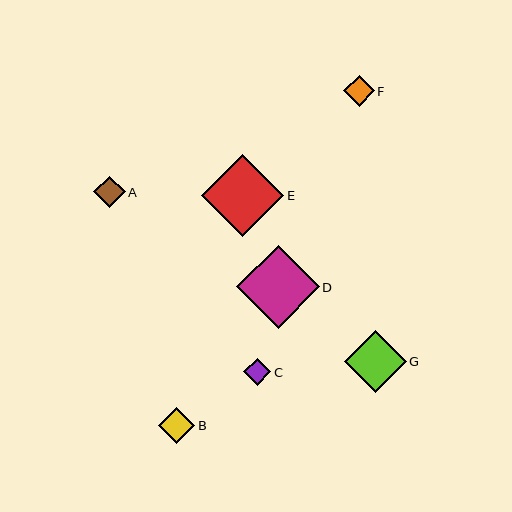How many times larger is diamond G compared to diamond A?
Diamond G is approximately 2.0 times the size of diamond A.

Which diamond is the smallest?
Diamond C is the smallest with a size of approximately 27 pixels.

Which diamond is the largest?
Diamond D is the largest with a size of approximately 83 pixels.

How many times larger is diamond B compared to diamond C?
Diamond B is approximately 1.3 times the size of diamond C.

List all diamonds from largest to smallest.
From largest to smallest: D, E, G, B, A, F, C.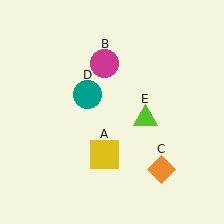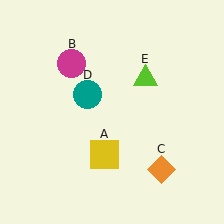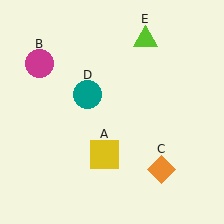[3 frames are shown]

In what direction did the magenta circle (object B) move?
The magenta circle (object B) moved left.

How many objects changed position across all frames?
2 objects changed position: magenta circle (object B), lime triangle (object E).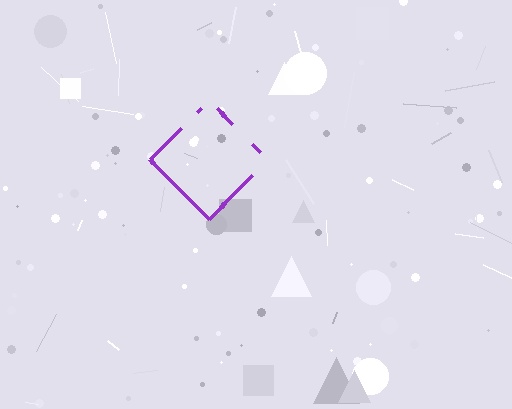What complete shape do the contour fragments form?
The contour fragments form a diamond.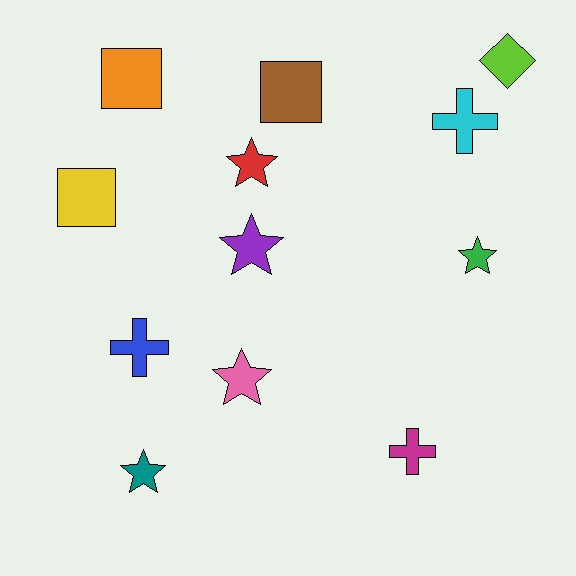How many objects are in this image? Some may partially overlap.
There are 12 objects.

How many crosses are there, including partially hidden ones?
There are 3 crosses.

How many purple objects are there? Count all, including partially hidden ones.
There is 1 purple object.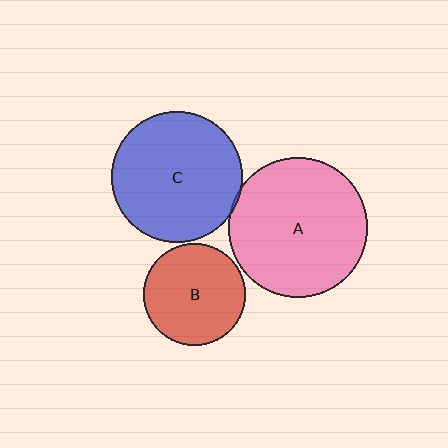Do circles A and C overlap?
Yes.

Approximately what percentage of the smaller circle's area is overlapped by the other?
Approximately 5%.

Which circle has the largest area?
Circle A (pink).